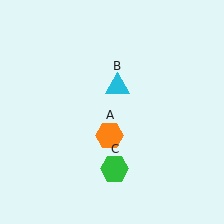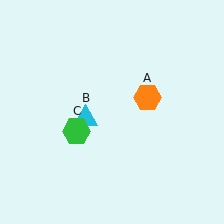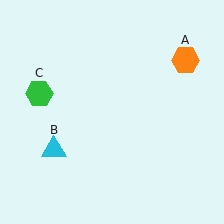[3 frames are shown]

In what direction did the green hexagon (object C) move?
The green hexagon (object C) moved up and to the left.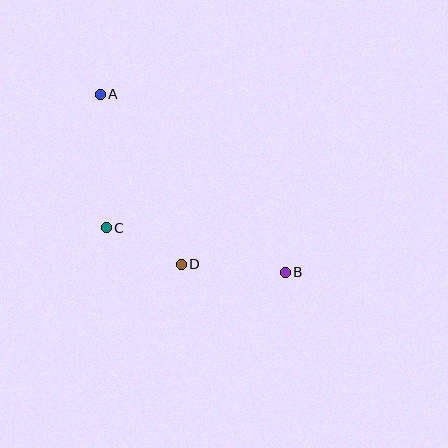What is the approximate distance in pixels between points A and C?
The distance between A and C is approximately 134 pixels.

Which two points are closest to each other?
Points C and D are closest to each other.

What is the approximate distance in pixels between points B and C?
The distance between B and C is approximately 184 pixels.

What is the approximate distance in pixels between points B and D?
The distance between B and D is approximately 104 pixels.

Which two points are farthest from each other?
Points A and B are farthest from each other.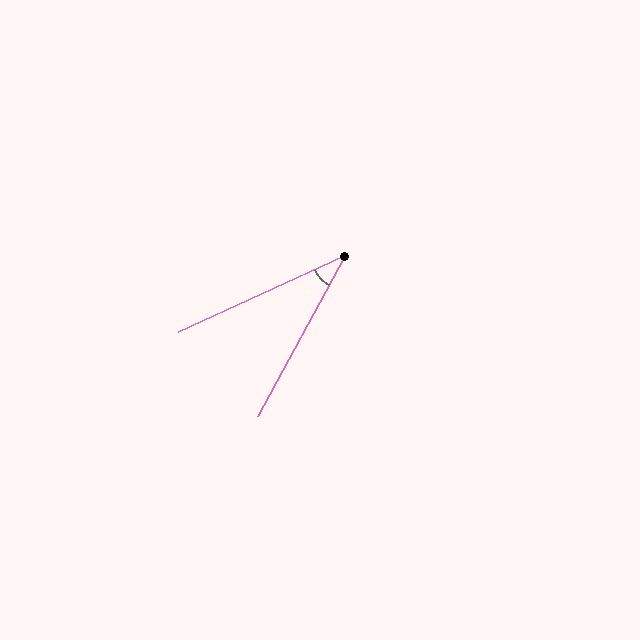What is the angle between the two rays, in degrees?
Approximately 37 degrees.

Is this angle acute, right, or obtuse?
It is acute.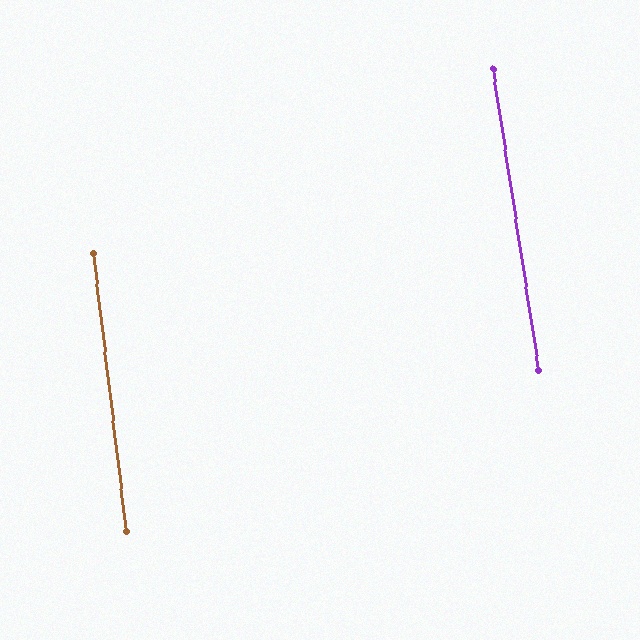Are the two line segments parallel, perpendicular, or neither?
Parallel — their directions differ by only 1.8°.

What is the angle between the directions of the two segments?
Approximately 2 degrees.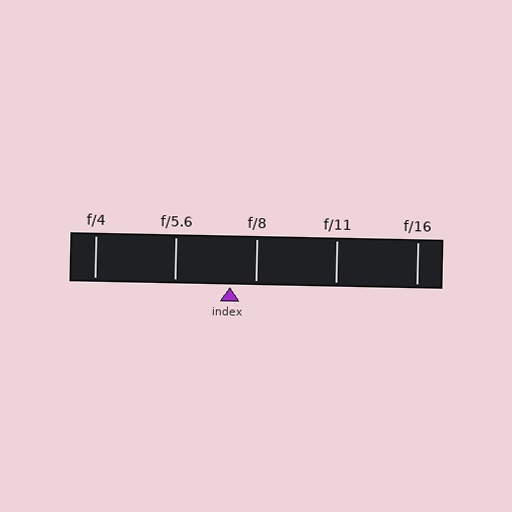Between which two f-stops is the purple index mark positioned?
The index mark is between f/5.6 and f/8.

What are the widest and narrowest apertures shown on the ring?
The widest aperture shown is f/4 and the narrowest is f/16.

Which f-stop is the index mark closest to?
The index mark is closest to f/8.